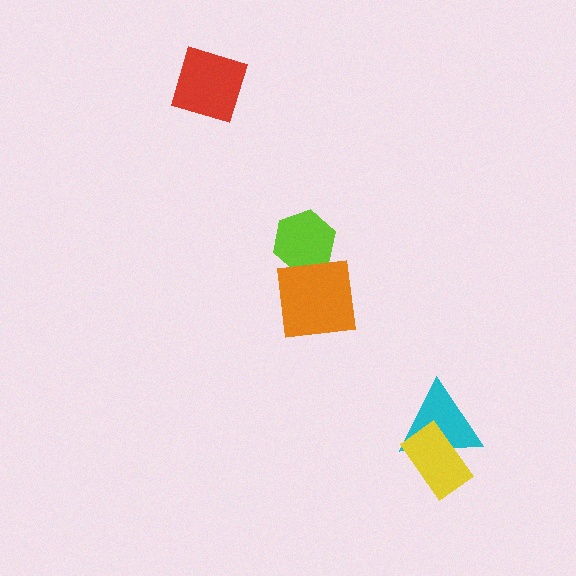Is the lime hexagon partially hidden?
Yes, it is partially covered by another shape.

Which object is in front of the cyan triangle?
The yellow rectangle is in front of the cyan triangle.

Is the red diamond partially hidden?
No, no other shape covers it.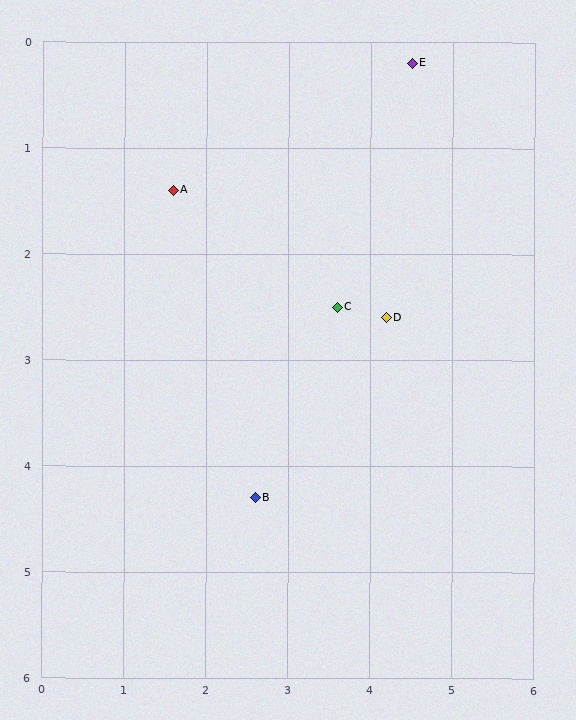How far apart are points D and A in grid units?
Points D and A are about 2.9 grid units apart.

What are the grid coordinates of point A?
Point A is at approximately (1.6, 1.4).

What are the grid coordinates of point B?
Point B is at approximately (2.6, 4.3).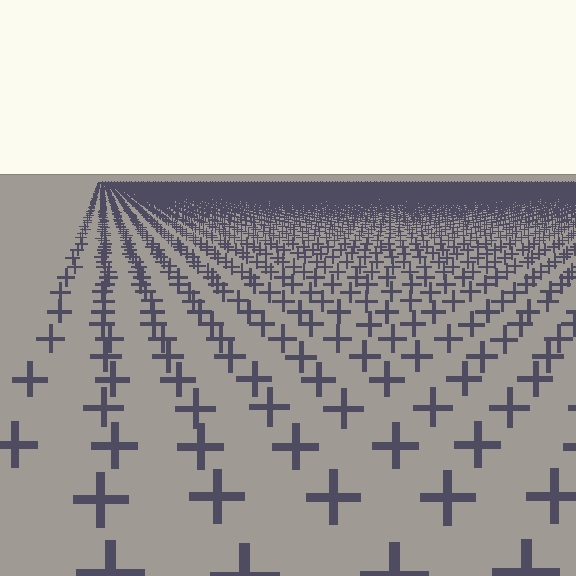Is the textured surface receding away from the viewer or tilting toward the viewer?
The surface is receding away from the viewer. Texture elements get smaller and denser toward the top.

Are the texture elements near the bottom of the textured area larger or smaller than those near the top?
Larger. Near the bottom, elements are closer to the viewer and appear at a bigger on-screen size.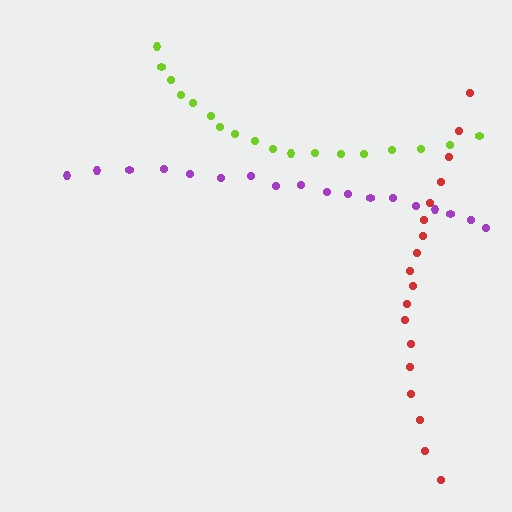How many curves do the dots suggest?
There are 3 distinct paths.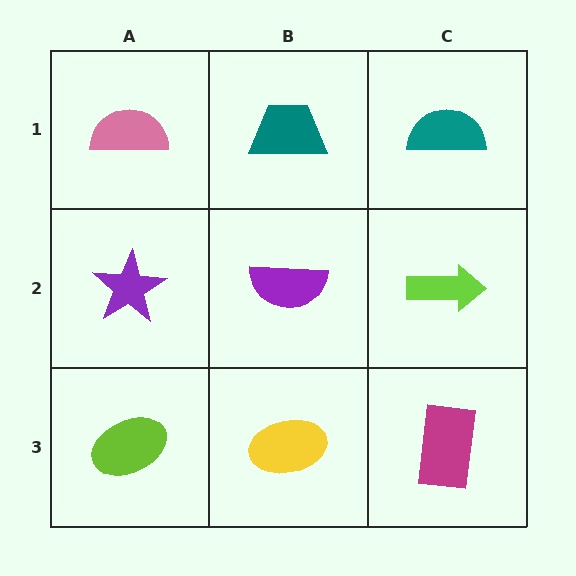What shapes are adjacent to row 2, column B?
A teal trapezoid (row 1, column B), a yellow ellipse (row 3, column B), a purple star (row 2, column A), a lime arrow (row 2, column C).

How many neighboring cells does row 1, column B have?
3.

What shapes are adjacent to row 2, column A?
A pink semicircle (row 1, column A), a lime ellipse (row 3, column A), a purple semicircle (row 2, column B).